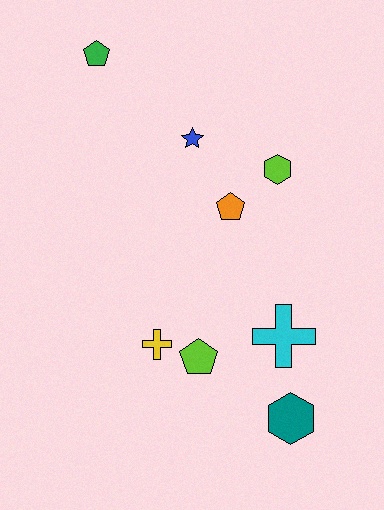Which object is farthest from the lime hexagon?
The teal hexagon is farthest from the lime hexagon.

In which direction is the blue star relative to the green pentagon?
The blue star is to the right of the green pentagon.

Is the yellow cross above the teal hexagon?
Yes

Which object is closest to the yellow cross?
The lime pentagon is closest to the yellow cross.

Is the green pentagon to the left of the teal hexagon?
Yes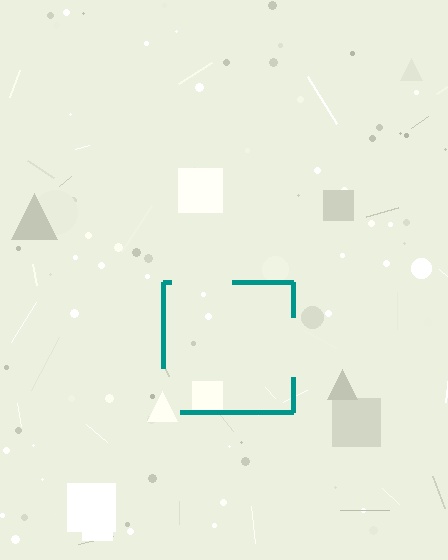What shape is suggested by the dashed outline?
The dashed outline suggests a square.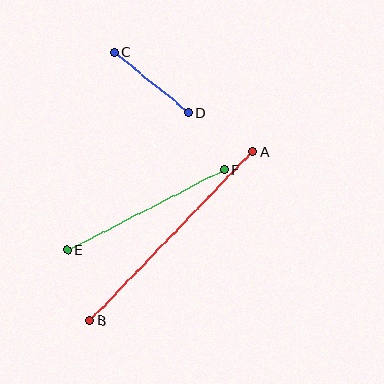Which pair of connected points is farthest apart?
Points A and B are farthest apart.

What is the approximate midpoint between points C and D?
The midpoint is at approximately (151, 82) pixels.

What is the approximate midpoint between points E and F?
The midpoint is at approximately (146, 210) pixels.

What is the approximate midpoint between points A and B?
The midpoint is at approximately (171, 236) pixels.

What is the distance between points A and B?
The distance is approximately 235 pixels.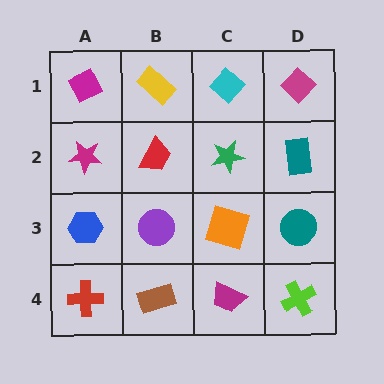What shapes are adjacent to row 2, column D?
A magenta diamond (row 1, column D), a teal circle (row 3, column D), a green star (row 2, column C).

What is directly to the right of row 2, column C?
A teal rectangle.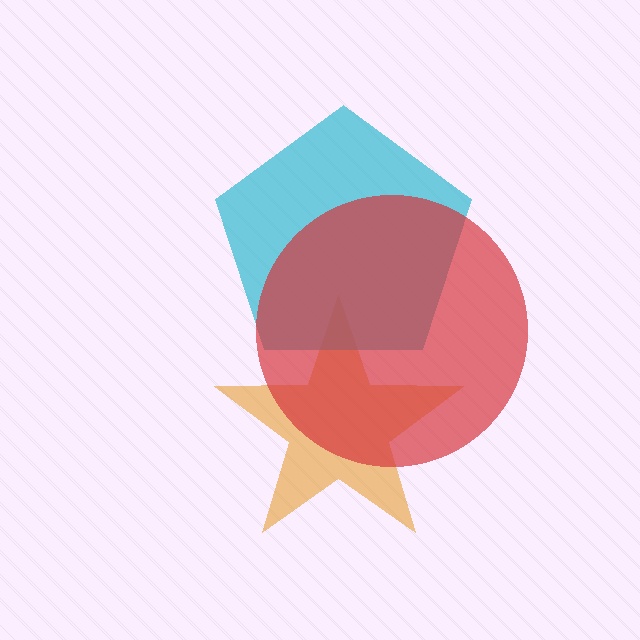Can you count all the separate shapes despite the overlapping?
Yes, there are 3 separate shapes.